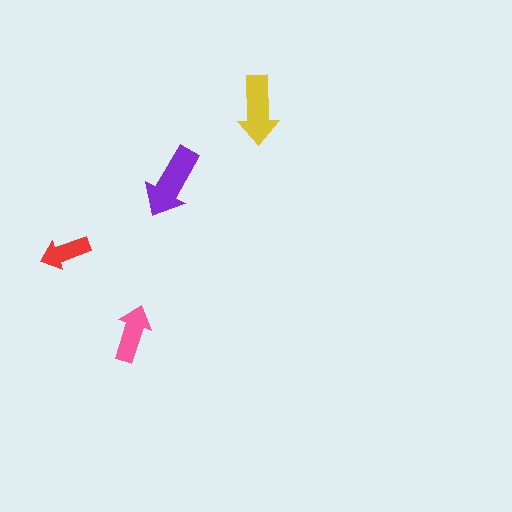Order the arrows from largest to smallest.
the purple one, the yellow one, the pink one, the red one.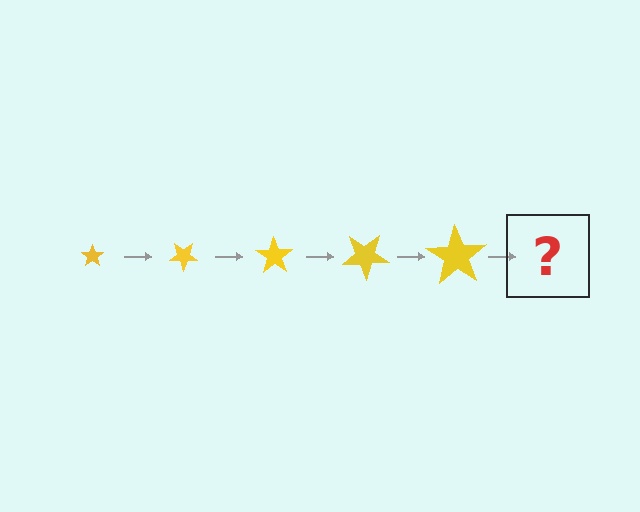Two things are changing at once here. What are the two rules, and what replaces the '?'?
The two rules are that the star grows larger each step and it rotates 35 degrees each step. The '?' should be a star, larger than the previous one and rotated 175 degrees from the start.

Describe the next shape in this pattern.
It should be a star, larger than the previous one and rotated 175 degrees from the start.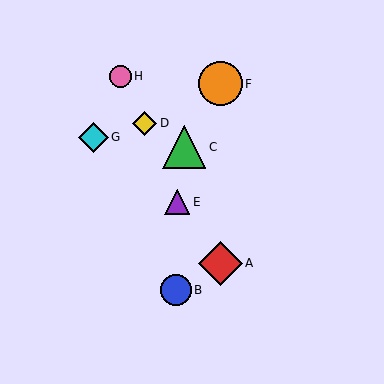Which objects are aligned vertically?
Objects A, F are aligned vertically.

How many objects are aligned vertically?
2 objects (A, F) are aligned vertically.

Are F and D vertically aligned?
No, F is at x≈220 and D is at x≈145.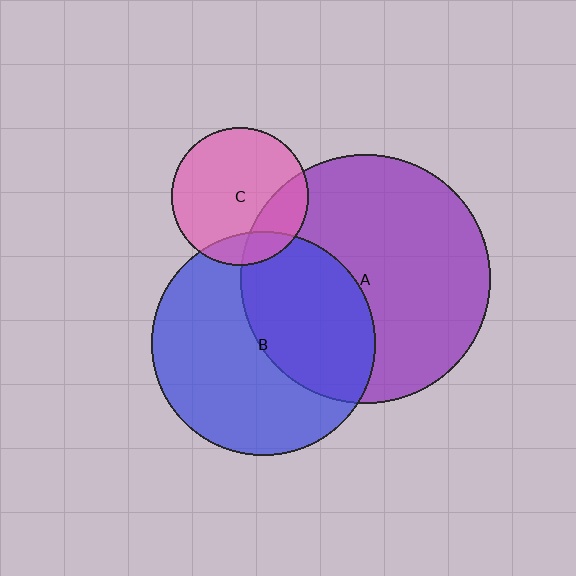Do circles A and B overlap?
Yes.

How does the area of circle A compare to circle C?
Approximately 3.3 times.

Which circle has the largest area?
Circle A (purple).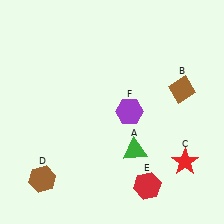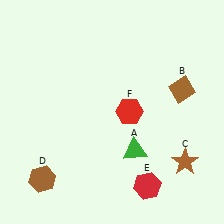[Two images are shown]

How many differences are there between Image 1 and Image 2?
There are 2 differences between the two images.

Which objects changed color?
C changed from red to brown. F changed from purple to red.